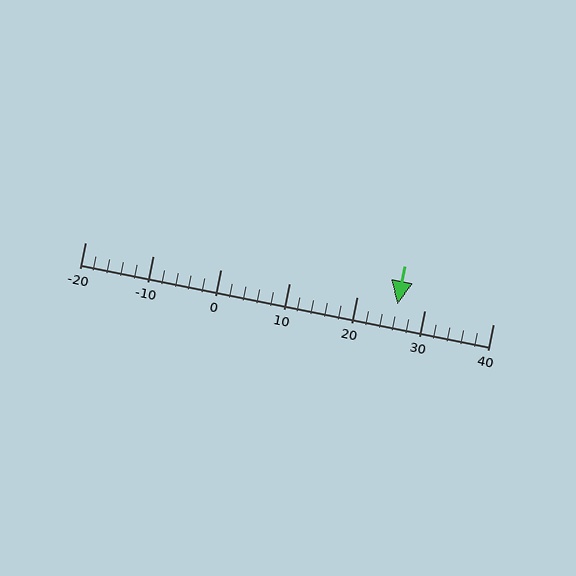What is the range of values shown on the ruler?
The ruler shows values from -20 to 40.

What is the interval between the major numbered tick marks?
The major tick marks are spaced 10 units apart.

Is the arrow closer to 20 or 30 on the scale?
The arrow is closer to 30.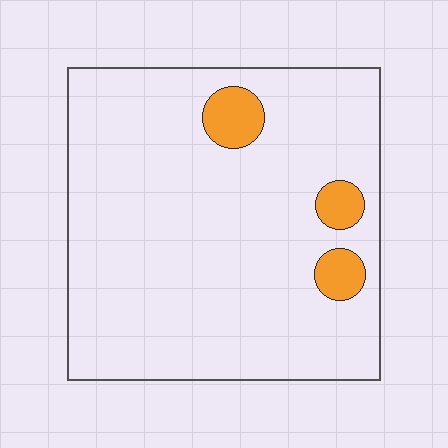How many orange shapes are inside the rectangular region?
3.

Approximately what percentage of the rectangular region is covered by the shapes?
Approximately 5%.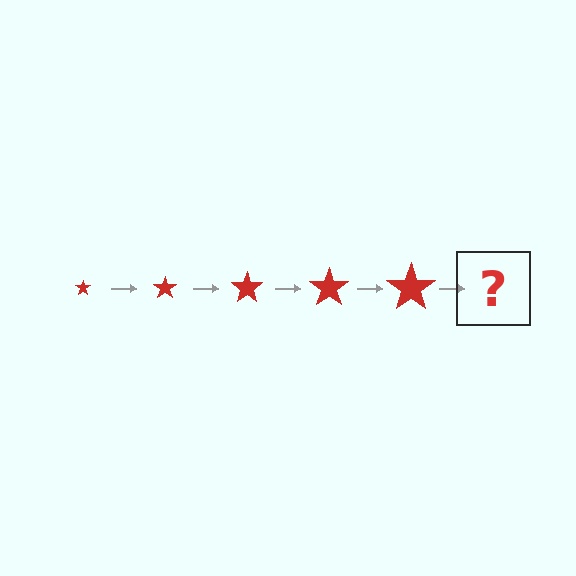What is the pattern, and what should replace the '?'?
The pattern is that the star gets progressively larger each step. The '?' should be a red star, larger than the previous one.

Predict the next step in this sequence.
The next step is a red star, larger than the previous one.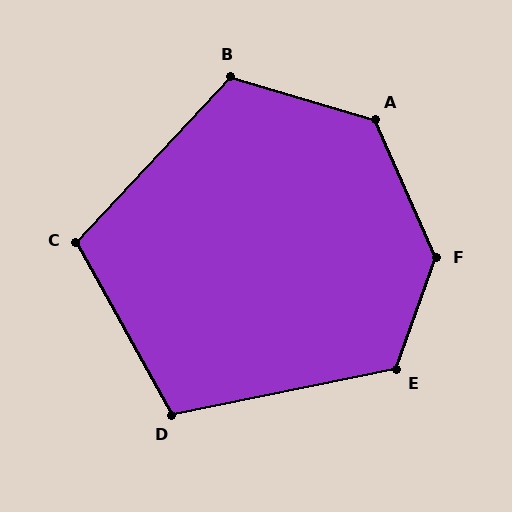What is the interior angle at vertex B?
Approximately 117 degrees (obtuse).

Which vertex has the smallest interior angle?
D, at approximately 107 degrees.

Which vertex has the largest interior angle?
F, at approximately 136 degrees.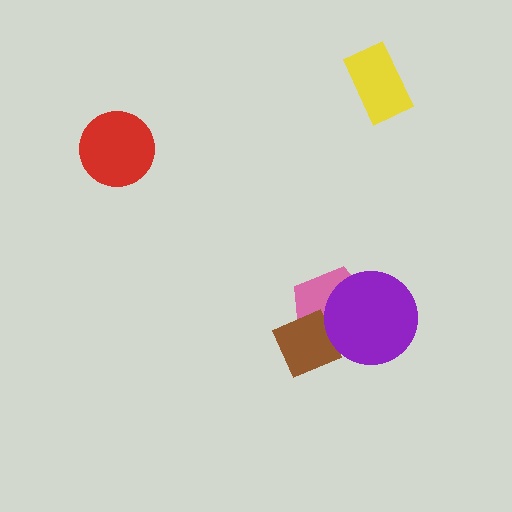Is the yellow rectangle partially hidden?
No, no other shape covers it.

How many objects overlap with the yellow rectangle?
0 objects overlap with the yellow rectangle.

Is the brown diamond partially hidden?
Yes, it is partially covered by another shape.